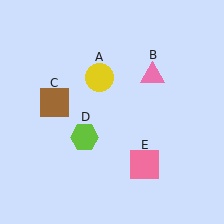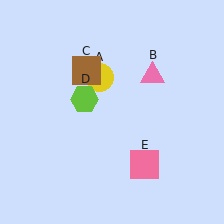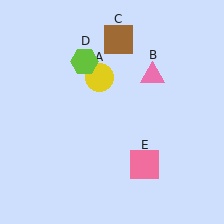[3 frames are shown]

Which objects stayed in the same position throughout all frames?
Yellow circle (object A) and pink triangle (object B) and pink square (object E) remained stationary.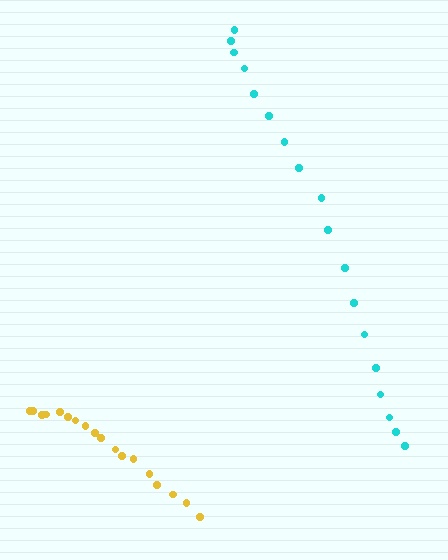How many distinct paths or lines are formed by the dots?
There are 2 distinct paths.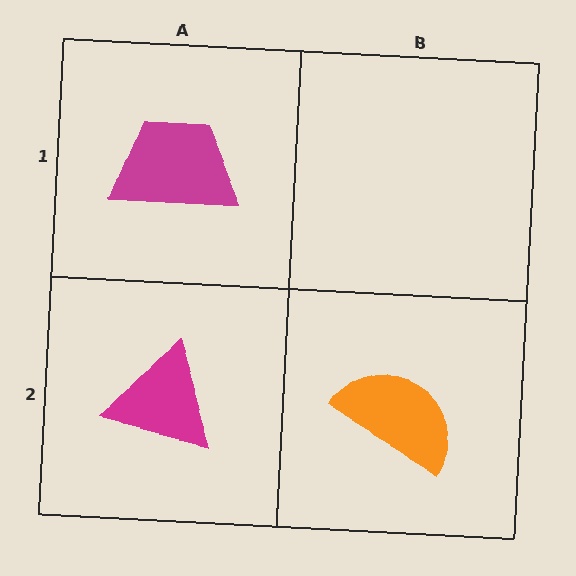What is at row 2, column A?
A magenta triangle.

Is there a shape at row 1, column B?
No, that cell is empty.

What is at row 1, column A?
A magenta trapezoid.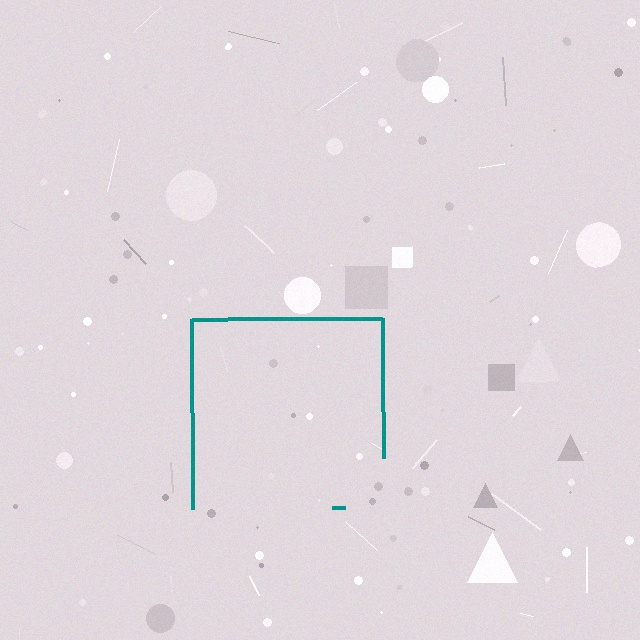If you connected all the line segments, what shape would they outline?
They would outline a square.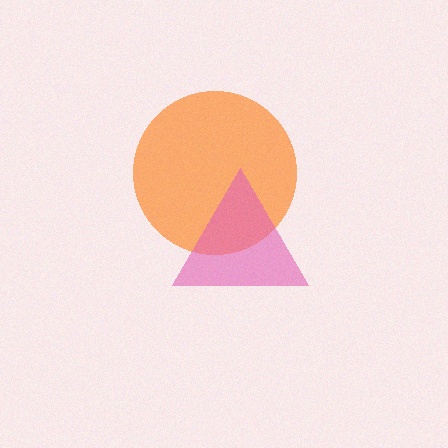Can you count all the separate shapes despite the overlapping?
Yes, there are 2 separate shapes.